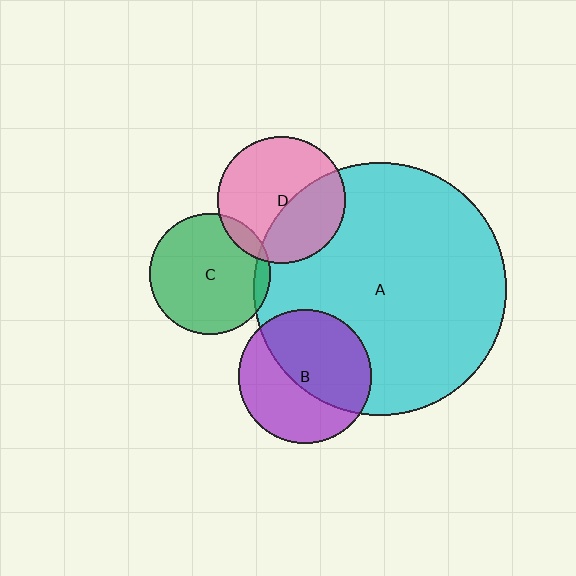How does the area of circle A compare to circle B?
Approximately 3.6 times.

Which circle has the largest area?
Circle A (cyan).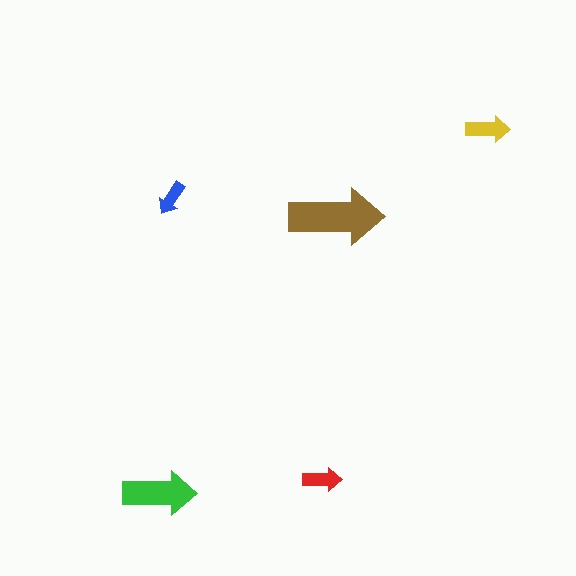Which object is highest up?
The yellow arrow is topmost.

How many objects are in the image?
There are 5 objects in the image.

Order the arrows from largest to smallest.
the brown one, the green one, the yellow one, the red one, the blue one.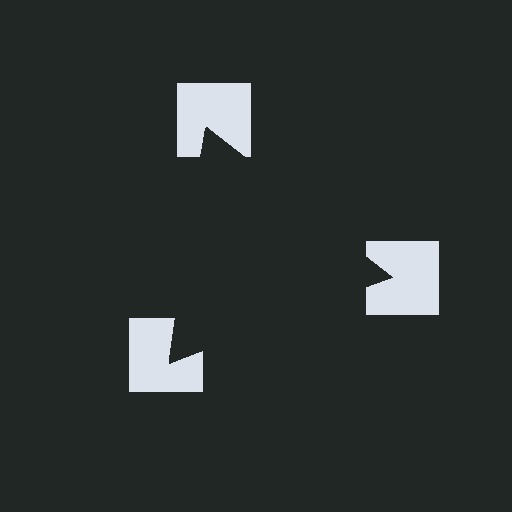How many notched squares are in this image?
There are 3 — one at each vertex of the illusory triangle.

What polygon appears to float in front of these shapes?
An illusory triangle — its edges are inferred from the aligned wedge cuts in the notched squares, not physically drawn.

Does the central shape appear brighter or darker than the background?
It typically appears slightly darker than the background, even though no actual brightness change is drawn.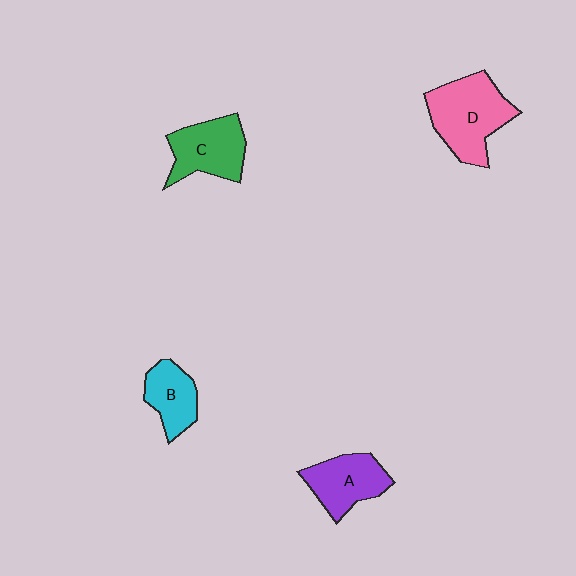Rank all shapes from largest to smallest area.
From largest to smallest: D (pink), C (green), A (purple), B (cyan).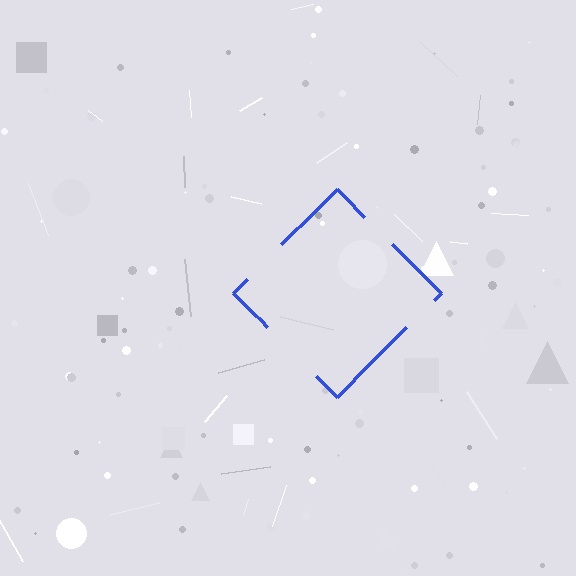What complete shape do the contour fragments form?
The contour fragments form a diamond.